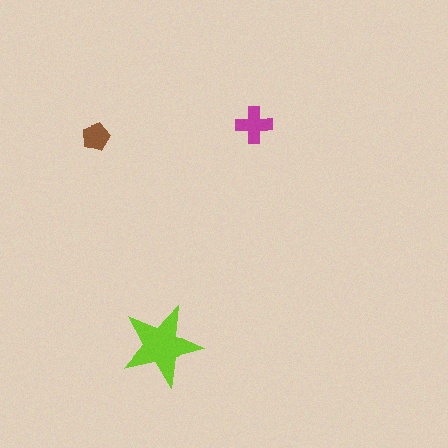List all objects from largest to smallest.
The lime star, the magenta cross, the brown pentagon.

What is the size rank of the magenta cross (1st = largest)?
2nd.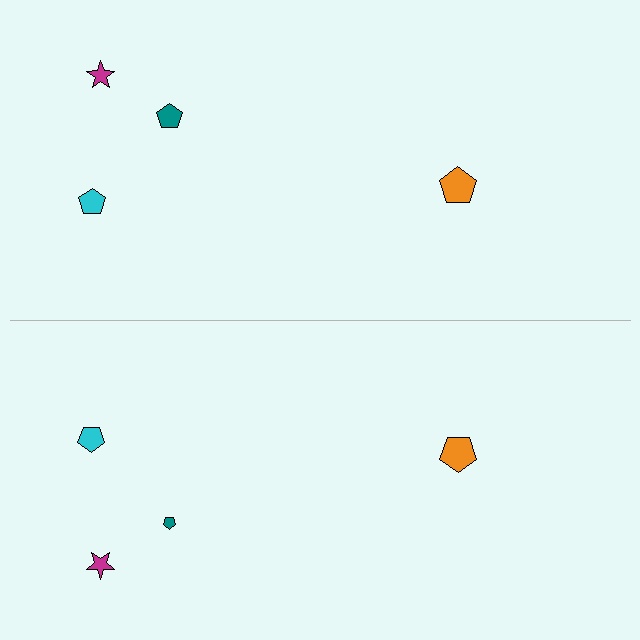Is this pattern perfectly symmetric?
No, the pattern is not perfectly symmetric. The teal pentagon on the bottom side has a different size than its mirror counterpart.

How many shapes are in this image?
There are 8 shapes in this image.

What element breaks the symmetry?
The teal pentagon on the bottom side has a different size than its mirror counterpart.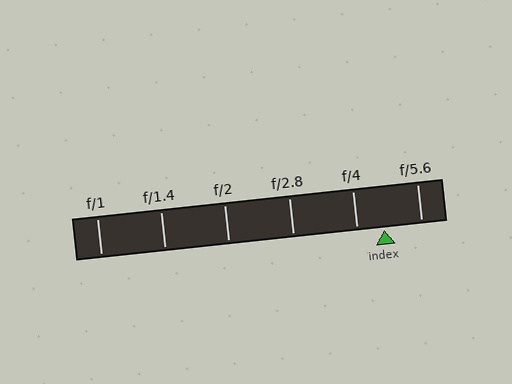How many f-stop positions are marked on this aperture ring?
There are 6 f-stop positions marked.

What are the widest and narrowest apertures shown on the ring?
The widest aperture shown is f/1 and the narrowest is f/5.6.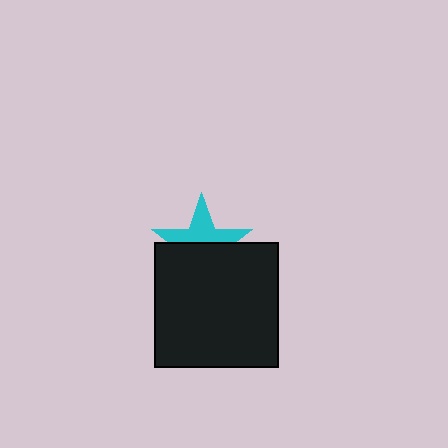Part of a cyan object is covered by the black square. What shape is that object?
It is a star.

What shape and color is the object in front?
The object in front is a black square.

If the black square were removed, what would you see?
You would see the complete cyan star.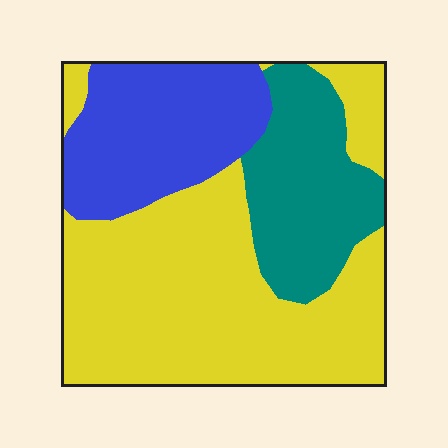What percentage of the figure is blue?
Blue takes up about one quarter (1/4) of the figure.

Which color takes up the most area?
Yellow, at roughly 55%.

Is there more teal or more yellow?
Yellow.